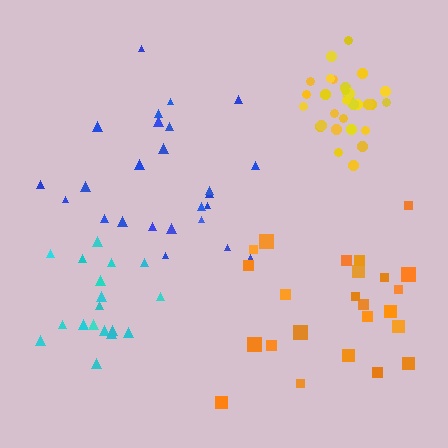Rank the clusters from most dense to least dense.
yellow, cyan, blue, orange.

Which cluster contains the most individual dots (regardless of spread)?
Yellow (30).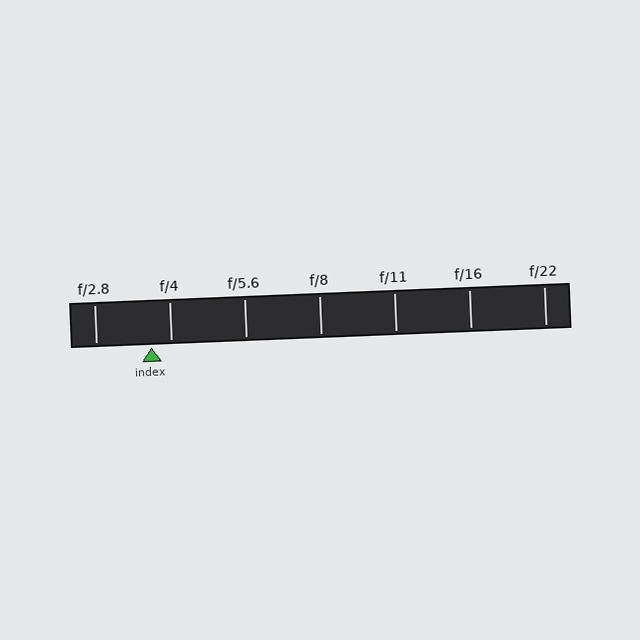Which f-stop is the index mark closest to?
The index mark is closest to f/4.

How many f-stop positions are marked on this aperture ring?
There are 7 f-stop positions marked.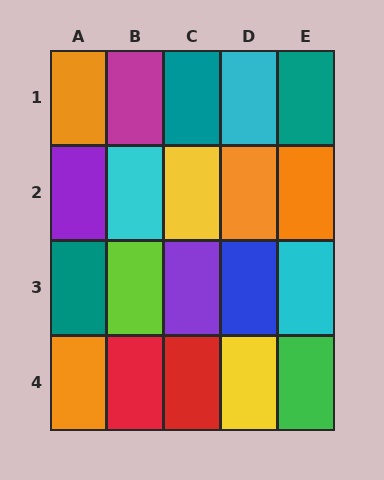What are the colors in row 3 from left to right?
Teal, lime, purple, blue, cyan.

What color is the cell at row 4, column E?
Green.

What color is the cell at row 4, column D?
Yellow.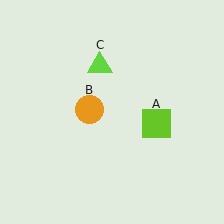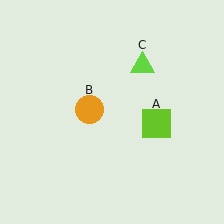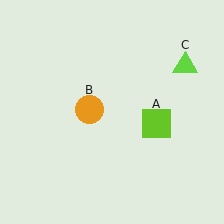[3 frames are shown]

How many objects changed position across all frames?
1 object changed position: lime triangle (object C).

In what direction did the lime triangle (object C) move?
The lime triangle (object C) moved right.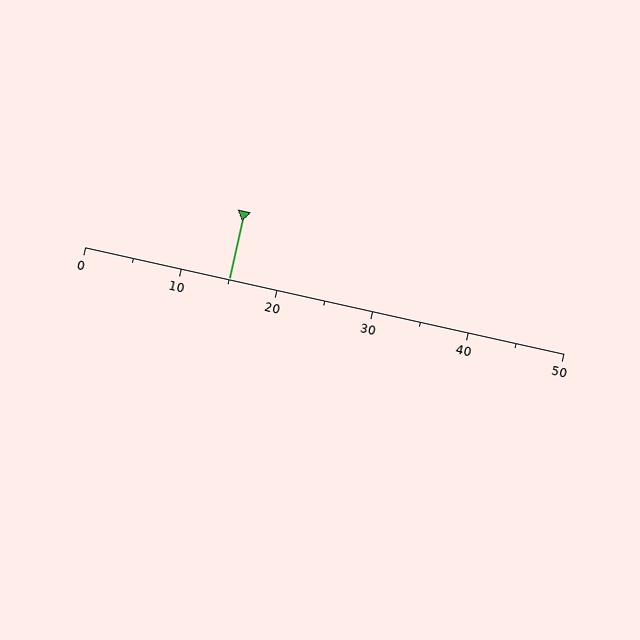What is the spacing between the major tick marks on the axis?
The major ticks are spaced 10 apart.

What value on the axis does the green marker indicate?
The marker indicates approximately 15.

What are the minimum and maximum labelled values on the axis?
The axis runs from 0 to 50.